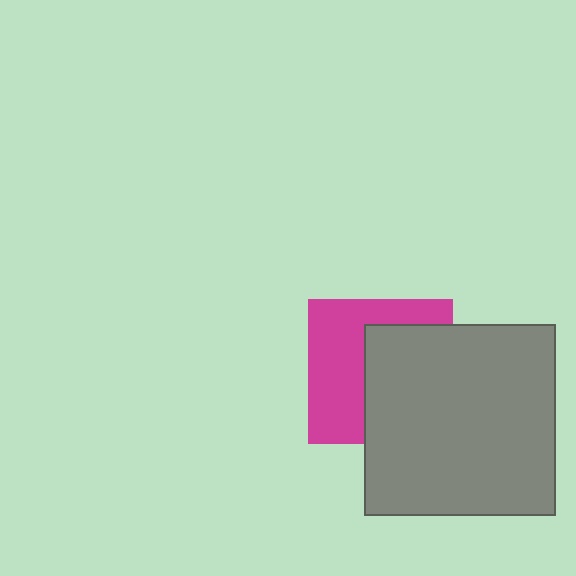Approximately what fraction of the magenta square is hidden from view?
Roughly 51% of the magenta square is hidden behind the gray square.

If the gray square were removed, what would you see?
You would see the complete magenta square.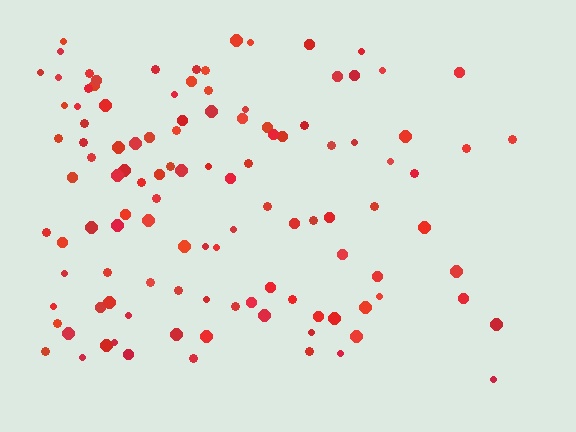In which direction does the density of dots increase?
From right to left, with the left side densest.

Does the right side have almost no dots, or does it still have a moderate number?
Still a moderate number, just noticeably fewer than the left.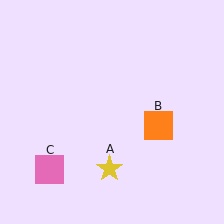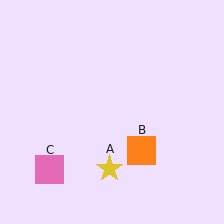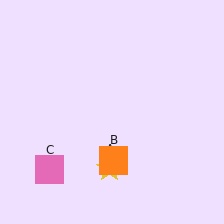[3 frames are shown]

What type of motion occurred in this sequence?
The orange square (object B) rotated clockwise around the center of the scene.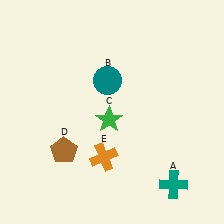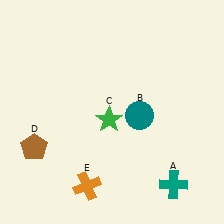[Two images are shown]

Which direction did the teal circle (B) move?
The teal circle (B) moved down.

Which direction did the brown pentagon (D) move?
The brown pentagon (D) moved left.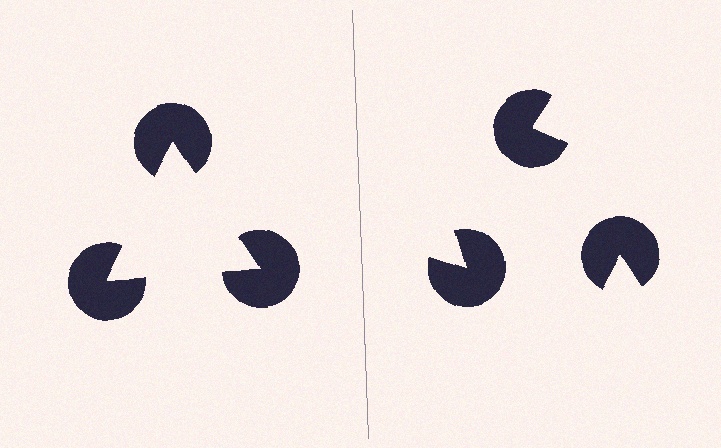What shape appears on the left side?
An illusory triangle.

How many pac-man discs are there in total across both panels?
6 — 3 on each side.